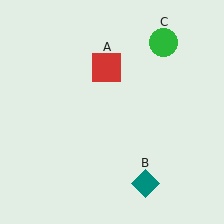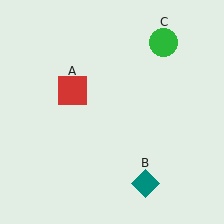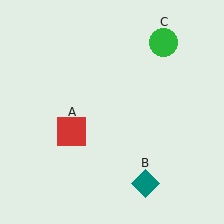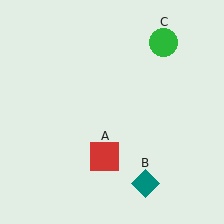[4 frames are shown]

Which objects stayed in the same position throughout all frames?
Teal diamond (object B) and green circle (object C) remained stationary.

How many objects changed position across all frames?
1 object changed position: red square (object A).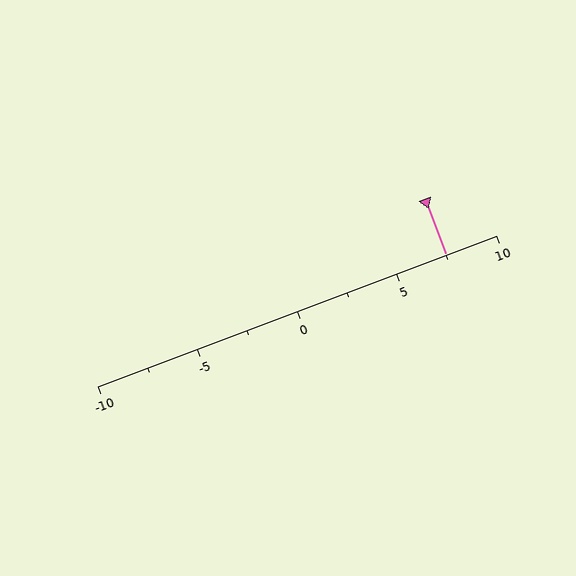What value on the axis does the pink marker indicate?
The marker indicates approximately 7.5.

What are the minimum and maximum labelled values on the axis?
The axis runs from -10 to 10.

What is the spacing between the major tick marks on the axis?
The major ticks are spaced 5 apart.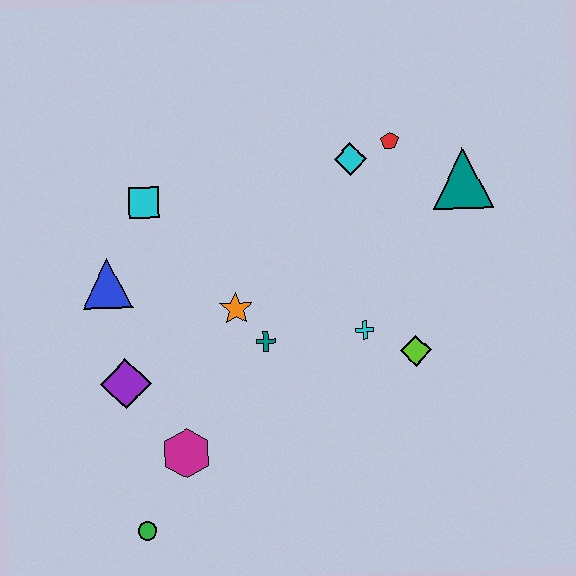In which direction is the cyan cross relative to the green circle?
The cyan cross is to the right of the green circle.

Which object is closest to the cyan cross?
The lime diamond is closest to the cyan cross.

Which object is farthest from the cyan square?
The green circle is farthest from the cyan square.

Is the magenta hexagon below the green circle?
No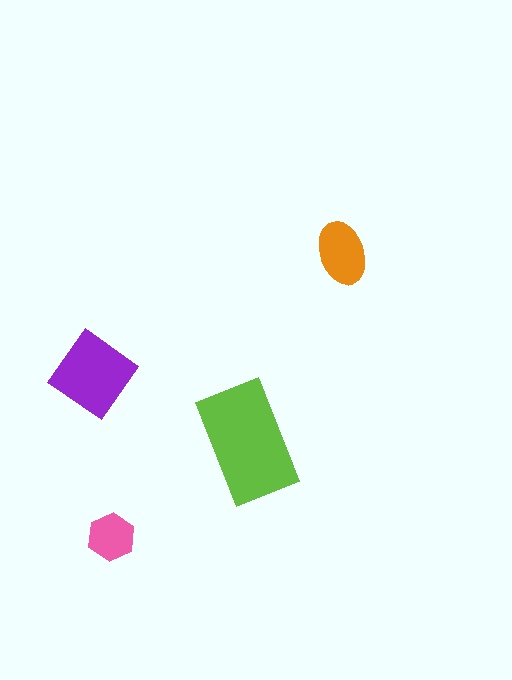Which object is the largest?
The lime rectangle.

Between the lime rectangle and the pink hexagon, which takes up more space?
The lime rectangle.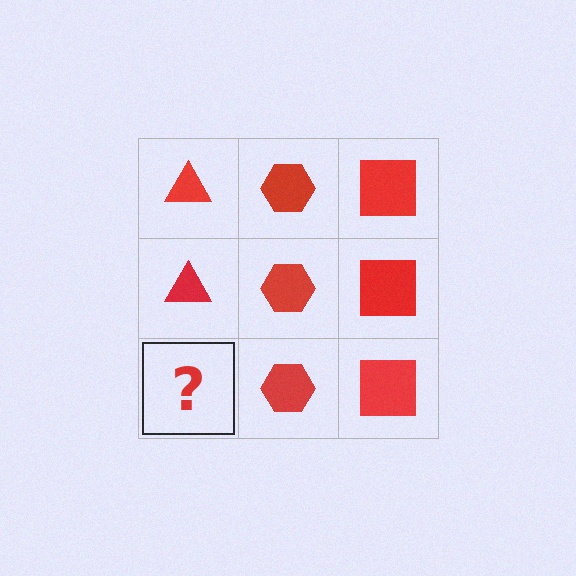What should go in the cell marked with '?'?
The missing cell should contain a red triangle.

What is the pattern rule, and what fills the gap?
The rule is that each column has a consistent shape. The gap should be filled with a red triangle.